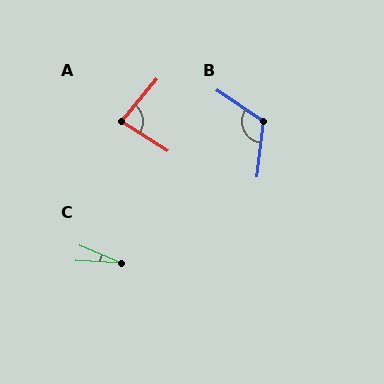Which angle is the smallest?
C, at approximately 20 degrees.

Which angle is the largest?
B, at approximately 117 degrees.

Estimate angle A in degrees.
Approximately 82 degrees.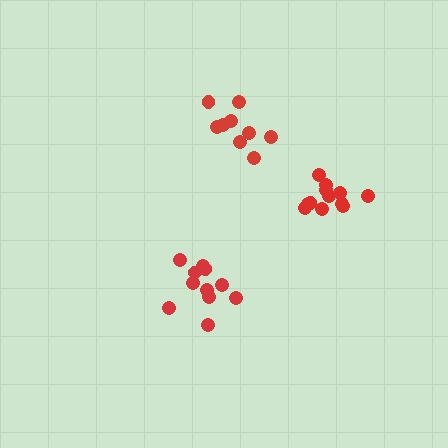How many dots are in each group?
Group 1: 9 dots, Group 2: 11 dots, Group 3: 12 dots (32 total).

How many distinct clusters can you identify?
There are 3 distinct clusters.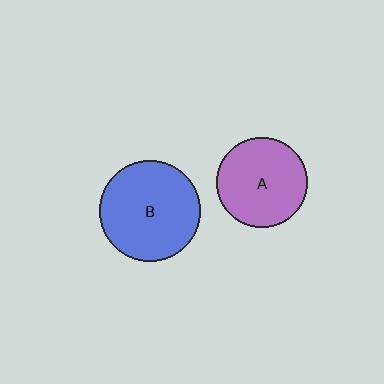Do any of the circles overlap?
No, none of the circles overlap.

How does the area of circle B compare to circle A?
Approximately 1.3 times.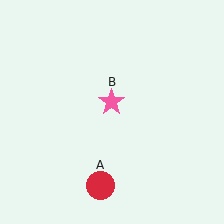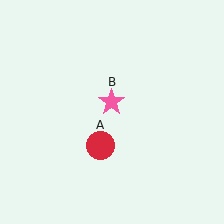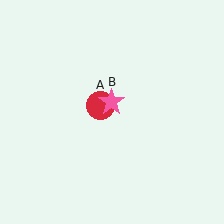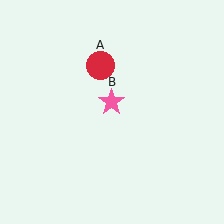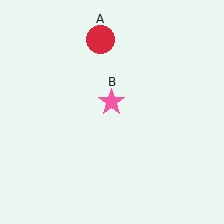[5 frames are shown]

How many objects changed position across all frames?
1 object changed position: red circle (object A).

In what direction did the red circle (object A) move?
The red circle (object A) moved up.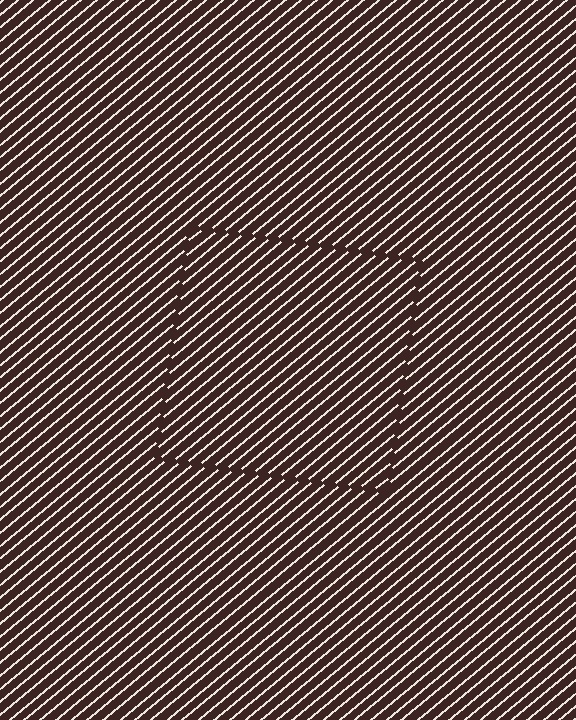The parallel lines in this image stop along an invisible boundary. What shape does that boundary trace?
An illusory square. The interior of the shape contains the same grating, shifted by half a period — the contour is defined by the phase discontinuity where line-ends from the inner and outer gratings abut.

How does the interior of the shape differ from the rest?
The interior of the shape contains the same grating, shifted by half a period — the contour is defined by the phase discontinuity where line-ends from the inner and outer gratings abut.